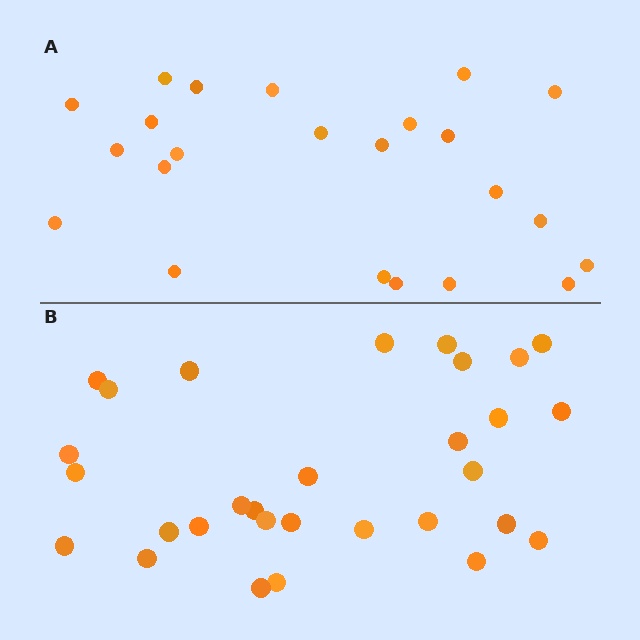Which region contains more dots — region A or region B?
Region B (the bottom region) has more dots.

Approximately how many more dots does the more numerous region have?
Region B has roughly 8 or so more dots than region A.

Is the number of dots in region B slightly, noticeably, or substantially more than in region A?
Region B has noticeably more, but not dramatically so. The ratio is roughly 1.3 to 1.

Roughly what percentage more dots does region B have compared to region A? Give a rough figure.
About 30% more.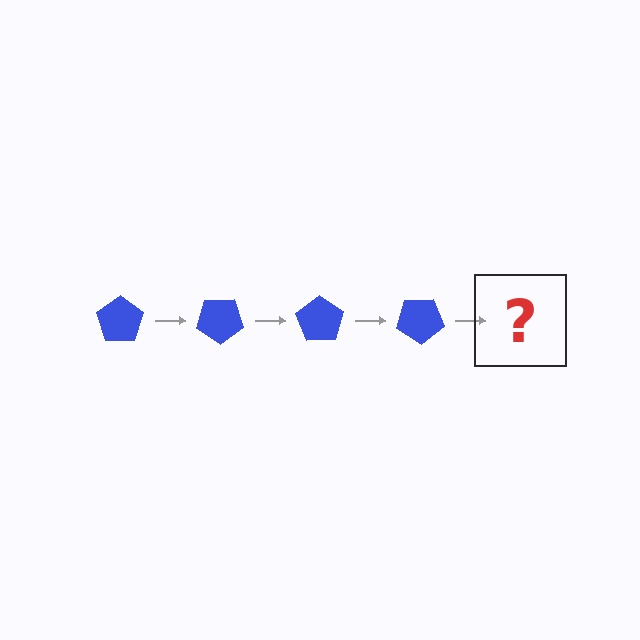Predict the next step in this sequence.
The next step is a blue pentagon rotated 140 degrees.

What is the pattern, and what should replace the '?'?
The pattern is that the pentagon rotates 35 degrees each step. The '?' should be a blue pentagon rotated 140 degrees.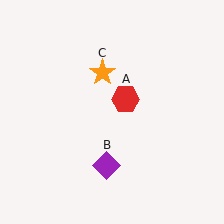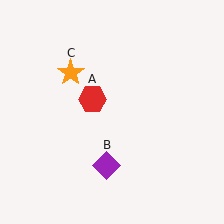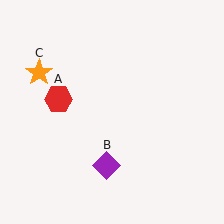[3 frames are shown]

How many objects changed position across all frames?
2 objects changed position: red hexagon (object A), orange star (object C).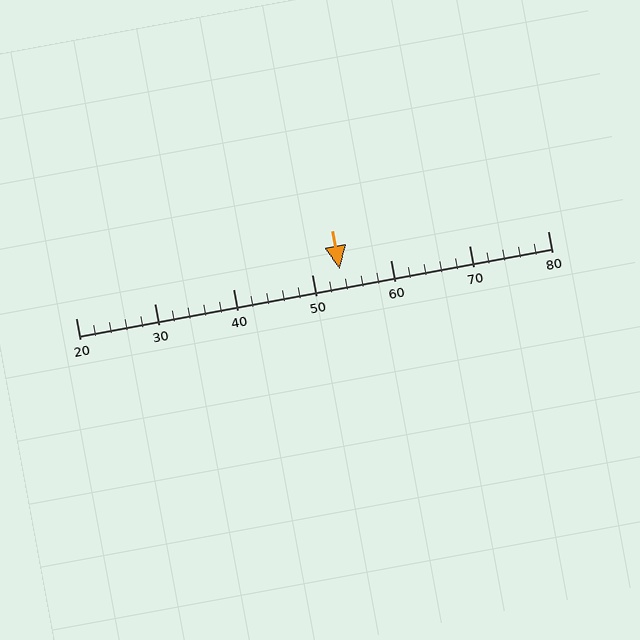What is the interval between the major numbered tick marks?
The major tick marks are spaced 10 units apart.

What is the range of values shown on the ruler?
The ruler shows values from 20 to 80.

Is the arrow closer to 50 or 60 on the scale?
The arrow is closer to 50.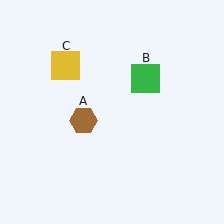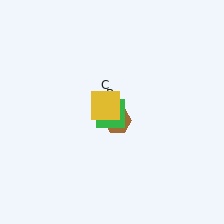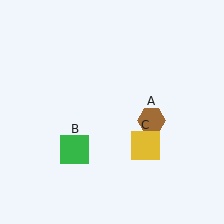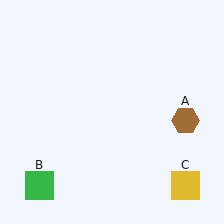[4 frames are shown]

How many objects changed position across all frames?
3 objects changed position: brown hexagon (object A), green square (object B), yellow square (object C).